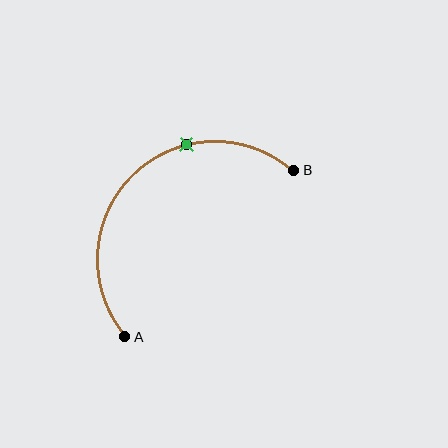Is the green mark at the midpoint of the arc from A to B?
No. The green mark lies on the arc but is closer to endpoint B. The arc midpoint would be at the point on the curve equidistant along the arc from both A and B.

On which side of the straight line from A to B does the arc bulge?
The arc bulges above and to the left of the straight line connecting A and B.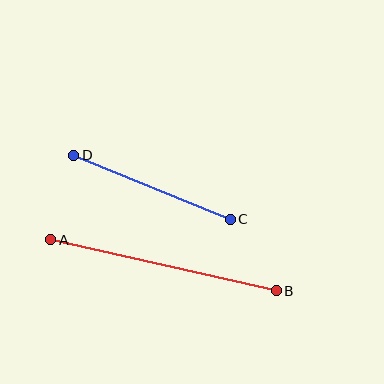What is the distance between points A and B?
The distance is approximately 231 pixels.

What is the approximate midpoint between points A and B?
The midpoint is at approximately (163, 265) pixels.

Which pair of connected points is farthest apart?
Points A and B are farthest apart.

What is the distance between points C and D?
The distance is approximately 169 pixels.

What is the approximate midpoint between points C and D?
The midpoint is at approximately (152, 187) pixels.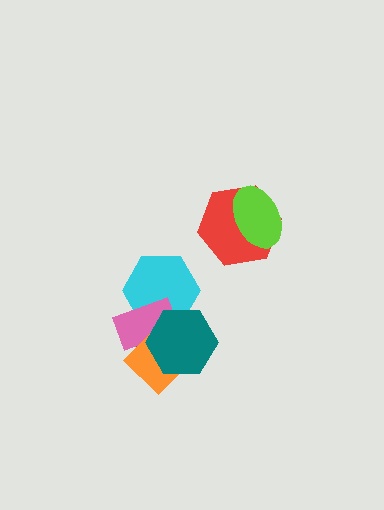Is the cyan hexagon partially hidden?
Yes, it is partially covered by another shape.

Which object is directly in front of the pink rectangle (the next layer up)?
The orange diamond is directly in front of the pink rectangle.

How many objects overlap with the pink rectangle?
4 objects overlap with the pink rectangle.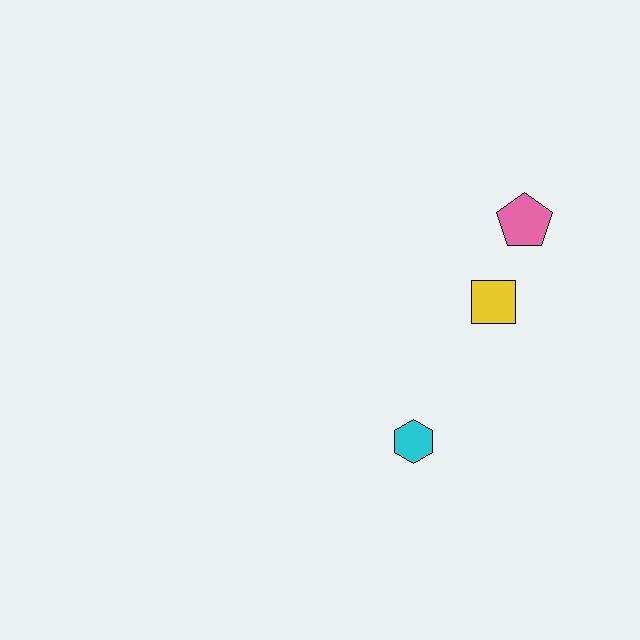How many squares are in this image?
There is 1 square.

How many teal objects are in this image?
There are no teal objects.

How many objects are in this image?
There are 3 objects.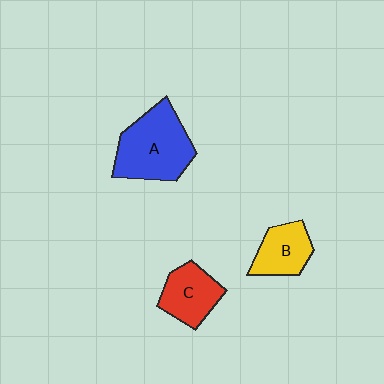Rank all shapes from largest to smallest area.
From largest to smallest: A (blue), C (red), B (yellow).